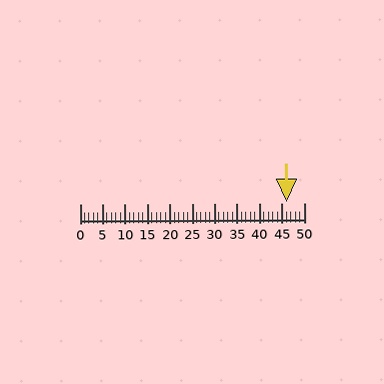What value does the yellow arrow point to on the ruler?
The yellow arrow points to approximately 46.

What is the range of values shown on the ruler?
The ruler shows values from 0 to 50.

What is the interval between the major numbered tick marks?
The major tick marks are spaced 5 units apart.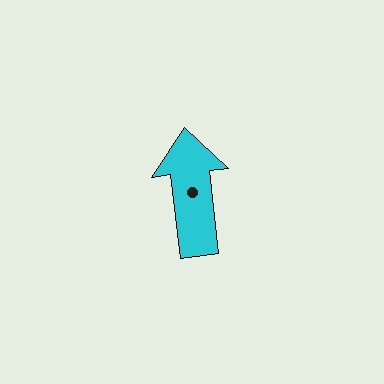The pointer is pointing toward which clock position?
Roughly 12 o'clock.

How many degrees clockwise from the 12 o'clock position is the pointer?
Approximately 354 degrees.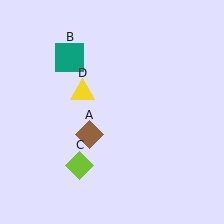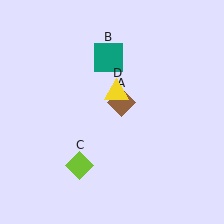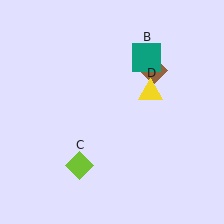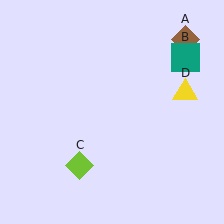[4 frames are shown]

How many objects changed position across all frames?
3 objects changed position: brown diamond (object A), teal square (object B), yellow triangle (object D).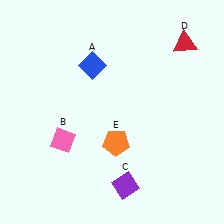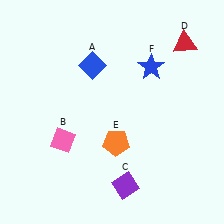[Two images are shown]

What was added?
A blue star (F) was added in Image 2.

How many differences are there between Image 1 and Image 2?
There is 1 difference between the two images.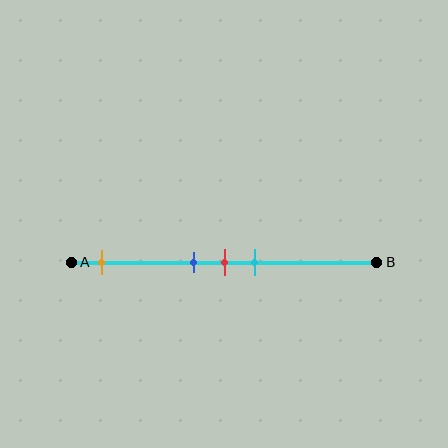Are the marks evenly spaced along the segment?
No, the marks are not evenly spaced.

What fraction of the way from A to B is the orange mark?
The orange mark is approximately 10% (0.1) of the way from A to B.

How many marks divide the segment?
There are 4 marks dividing the segment.